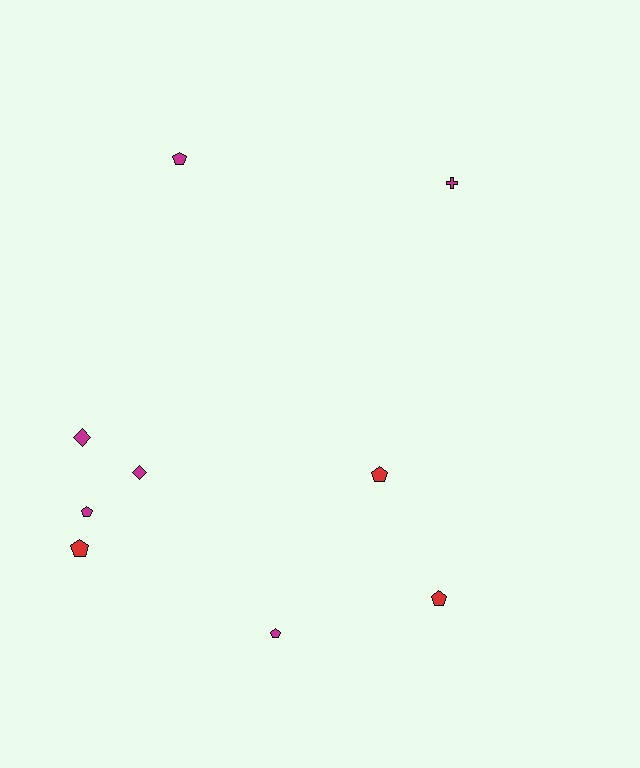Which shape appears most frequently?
Pentagon, with 6 objects.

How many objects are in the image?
There are 9 objects.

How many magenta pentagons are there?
There are 3 magenta pentagons.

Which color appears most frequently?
Magenta, with 6 objects.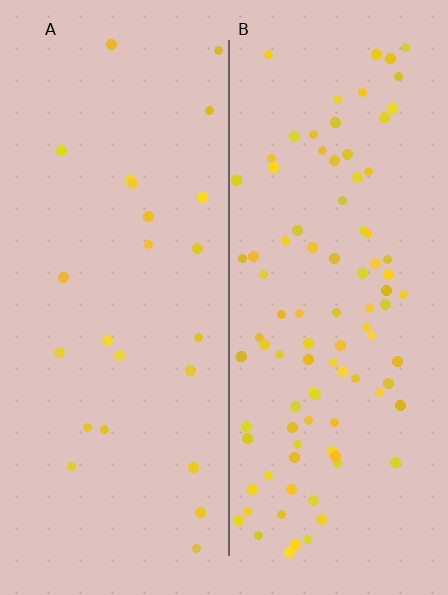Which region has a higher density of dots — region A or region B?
B (the right).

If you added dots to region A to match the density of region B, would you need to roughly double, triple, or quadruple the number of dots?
Approximately quadruple.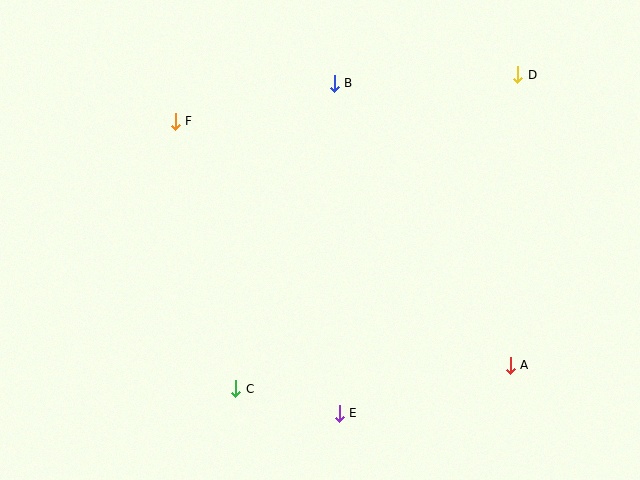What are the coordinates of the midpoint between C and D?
The midpoint between C and D is at (377, 232).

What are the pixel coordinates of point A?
Point A is at (510, 365).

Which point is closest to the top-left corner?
Point F is closest to the top-left corner.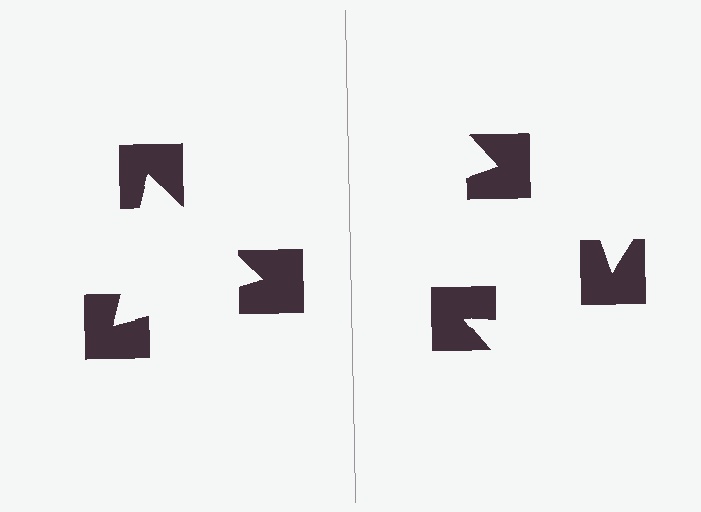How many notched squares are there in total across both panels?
6 — 3 on each side.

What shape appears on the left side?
An illusory triangle.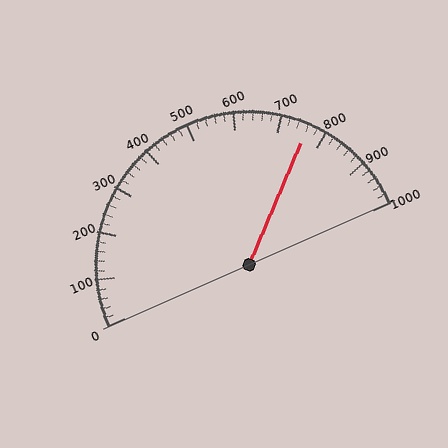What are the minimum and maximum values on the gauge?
The gauge ranges from 0 to 1000.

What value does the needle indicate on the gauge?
The needle indicates approximately 760.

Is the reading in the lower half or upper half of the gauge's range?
The reading is in the upper half of the range (0 to 1000).